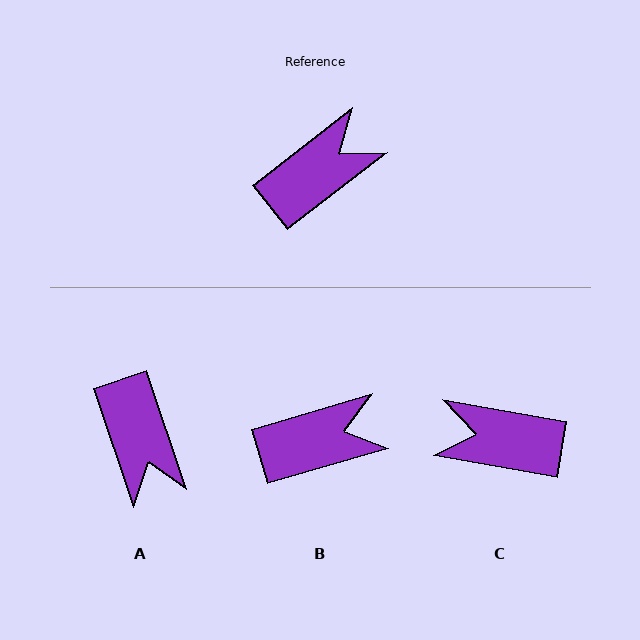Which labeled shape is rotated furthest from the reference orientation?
C, about 132 degrees away.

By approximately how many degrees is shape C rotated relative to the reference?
Approximately 132 degrees counter-clockwise.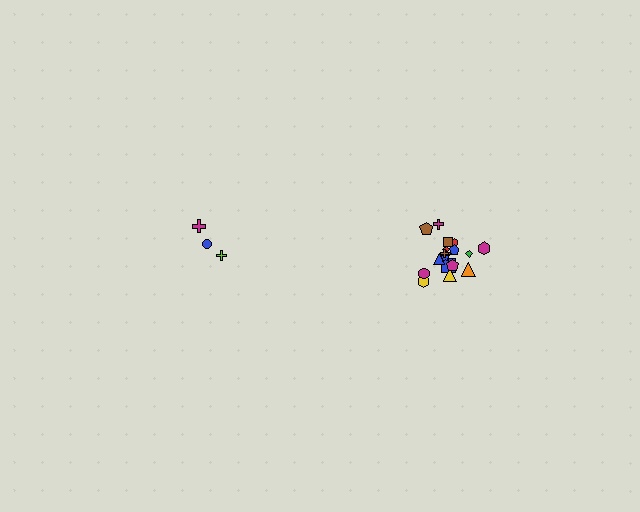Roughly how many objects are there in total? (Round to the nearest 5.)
Roughly 20 objects in total.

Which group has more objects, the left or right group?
The right group.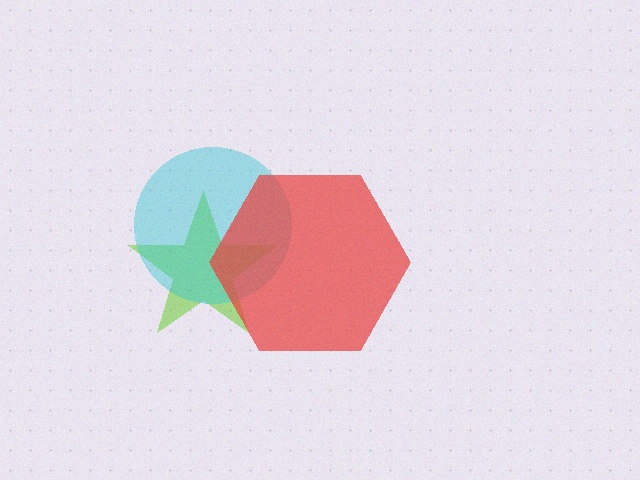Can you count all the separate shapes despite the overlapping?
Yes, there are 3 separate shapes.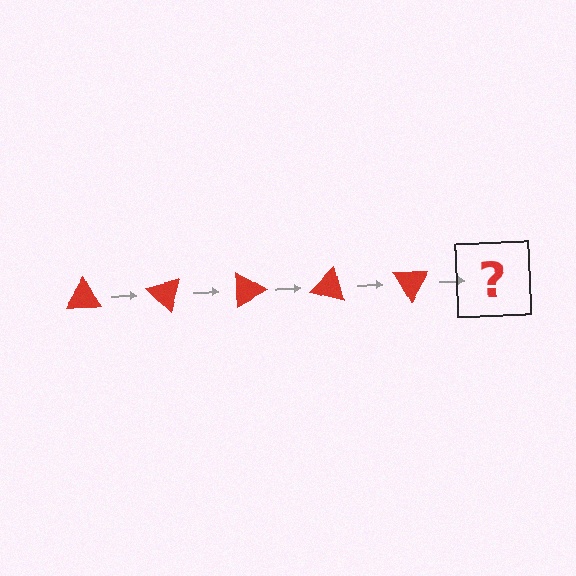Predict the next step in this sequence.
The next step is a red triangle rotated 225 degrees.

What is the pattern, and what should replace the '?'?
The pattern is that the triangle rotates 45 degrees each step. The '?' should be a red triangle rotated 225 degrees.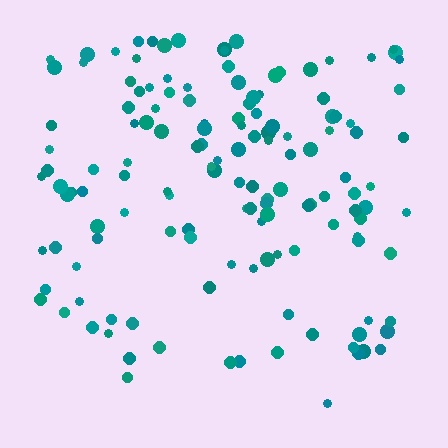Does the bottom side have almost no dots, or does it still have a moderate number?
Still a moderate number, just noticeably fewer than the top.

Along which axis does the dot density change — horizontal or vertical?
Vertical.